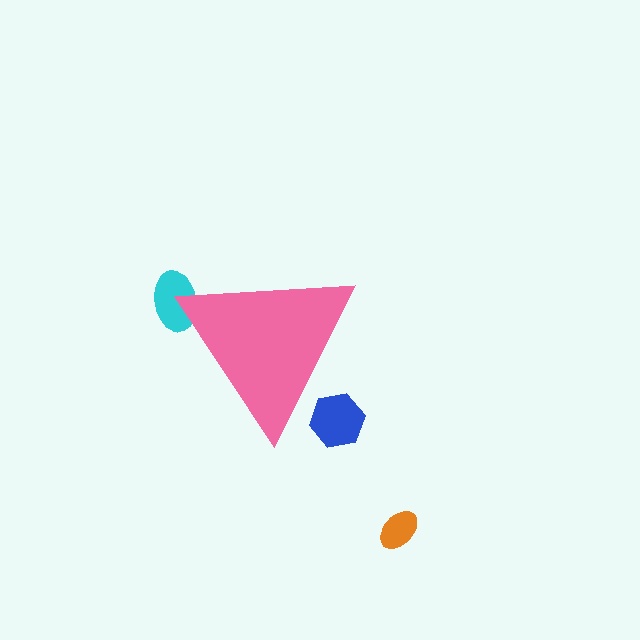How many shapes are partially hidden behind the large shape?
2 shapes are partially hidden.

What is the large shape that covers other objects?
A pink triangle.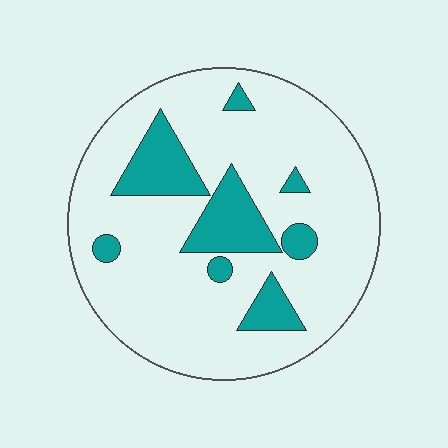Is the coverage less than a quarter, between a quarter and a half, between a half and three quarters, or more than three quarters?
Less than a quarter.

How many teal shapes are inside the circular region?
8.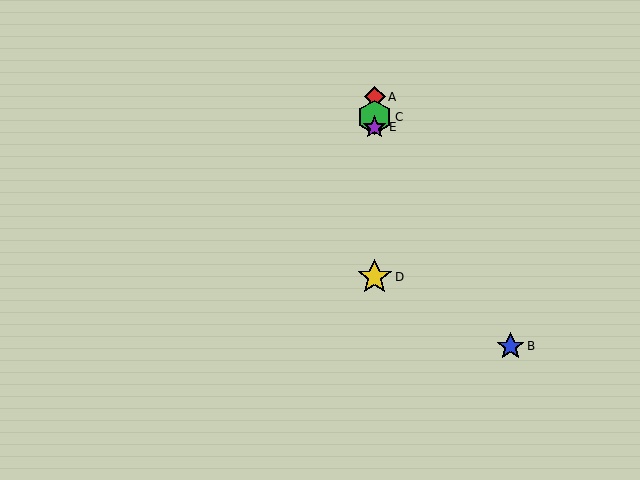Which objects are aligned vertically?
Objects A, C, D, E are aligned vertically.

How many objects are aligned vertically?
4 objects (A, C, D, E) are aligned vertically.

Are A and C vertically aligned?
Yes, both are at x≈375.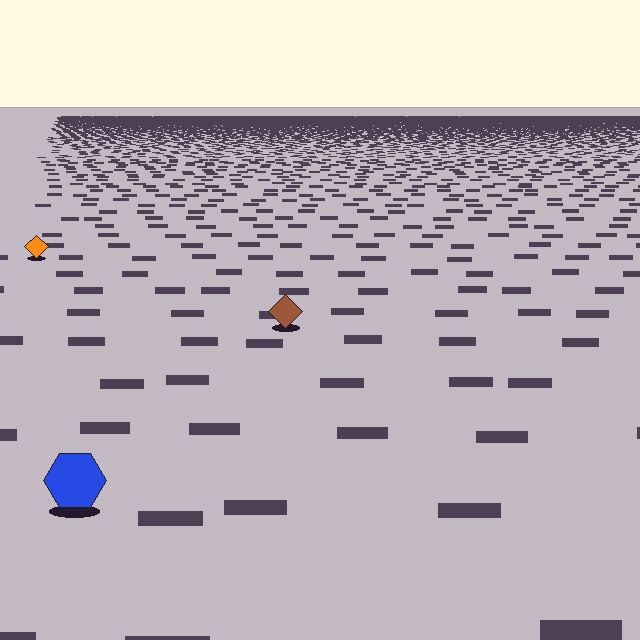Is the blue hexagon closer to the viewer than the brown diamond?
Yes. The blue hexagon is closer — you can tell from the texture gradient: the ground texture is coarser near it.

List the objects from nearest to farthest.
From nearest to farthest: the blue hexagon, the brown diamond, the orange diamond.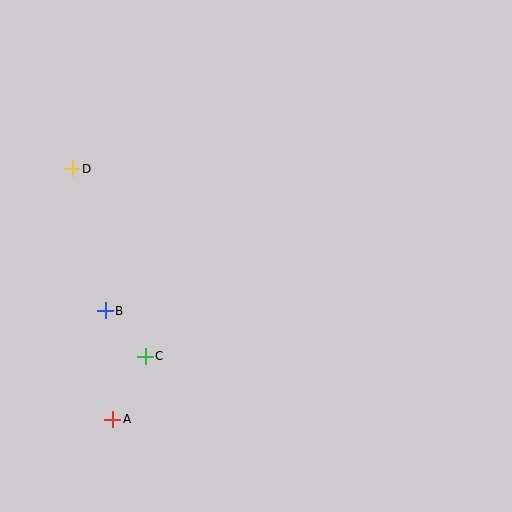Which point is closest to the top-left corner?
Point D is closest to the top-left corner.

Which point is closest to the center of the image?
Point C at (145, 356) is closest to the center.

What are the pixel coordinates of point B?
Point B is at (105, 311).